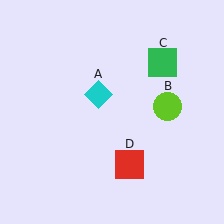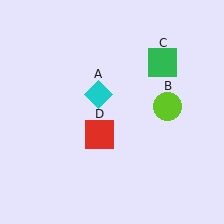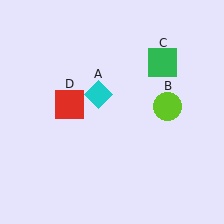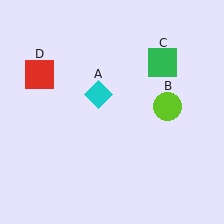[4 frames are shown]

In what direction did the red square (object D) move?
The red square (object D) moved up and to the left.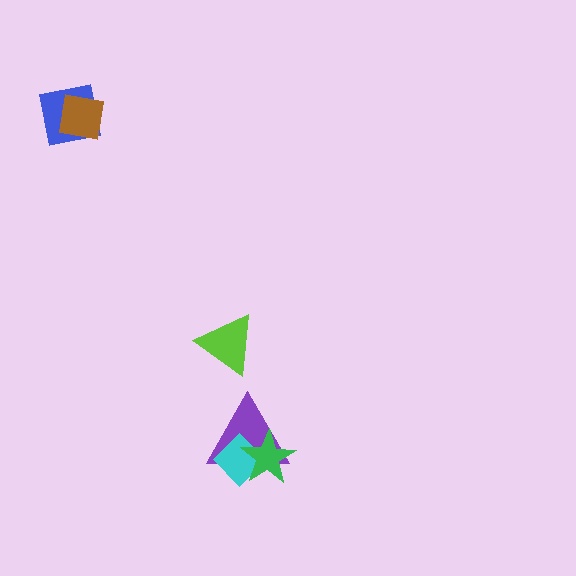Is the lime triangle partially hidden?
No, no other shape covers it.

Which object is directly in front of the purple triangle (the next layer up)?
The cyan diamond is directly in front of the purple triangle.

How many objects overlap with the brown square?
1 object overlaps with the brown square.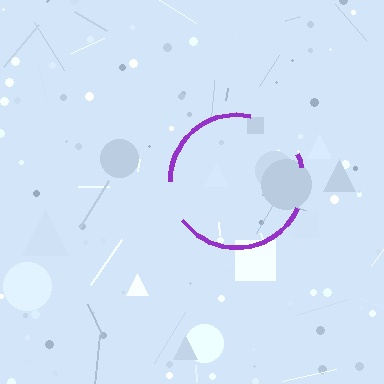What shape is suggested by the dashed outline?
The dashed outline suggests a circle.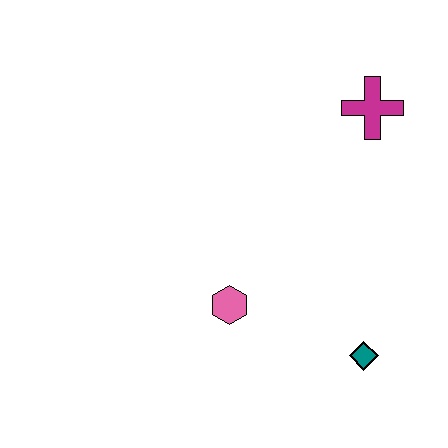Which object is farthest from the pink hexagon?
The magenta cross is farthest from the pink hexagon.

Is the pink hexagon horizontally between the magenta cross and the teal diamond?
No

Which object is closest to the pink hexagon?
The teal diamond is closest to the pink hexagon.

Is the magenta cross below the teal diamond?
No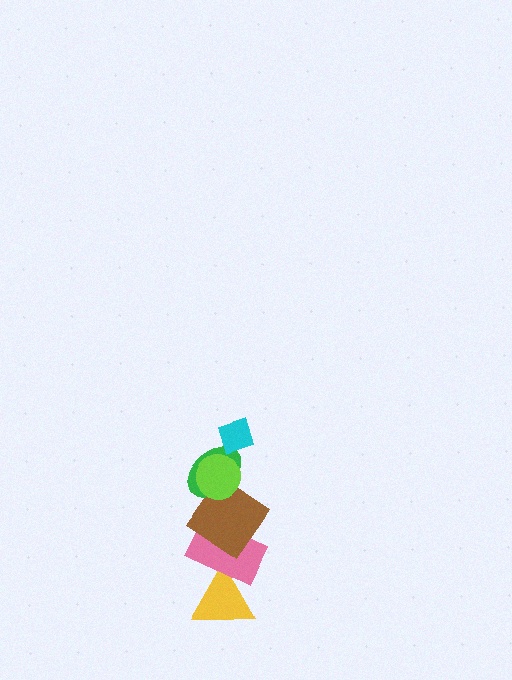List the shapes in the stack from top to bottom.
From top to bottom: the cyan diamond, the lime circle, the green ellipse, the brown diamond, the pink rectangle, the yellow triangle.